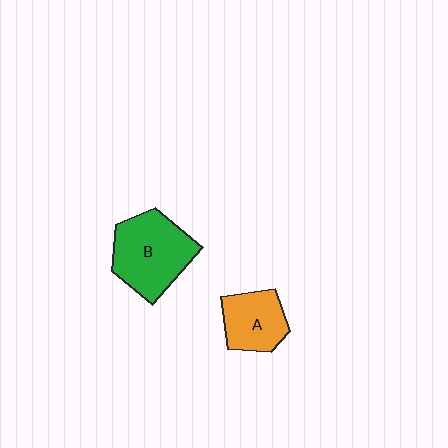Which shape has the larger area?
Shape B (green).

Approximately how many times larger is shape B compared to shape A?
Approximately 1.5 times.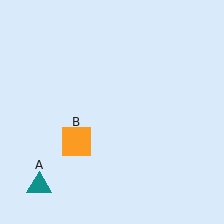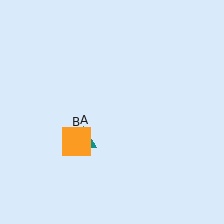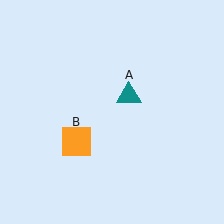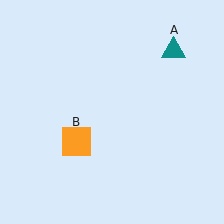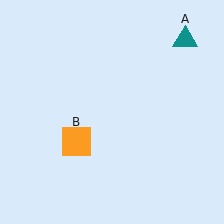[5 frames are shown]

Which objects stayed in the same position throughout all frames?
Orange square (object B) remained stationary.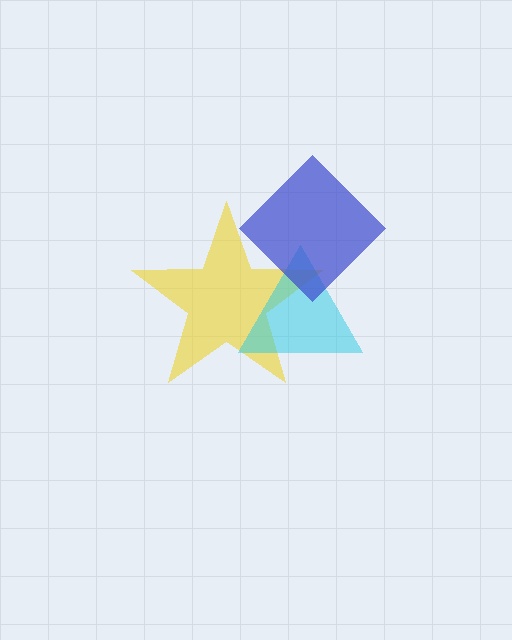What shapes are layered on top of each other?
The layered shapes are: a yellow star, a cyan triangle, a blue diamond.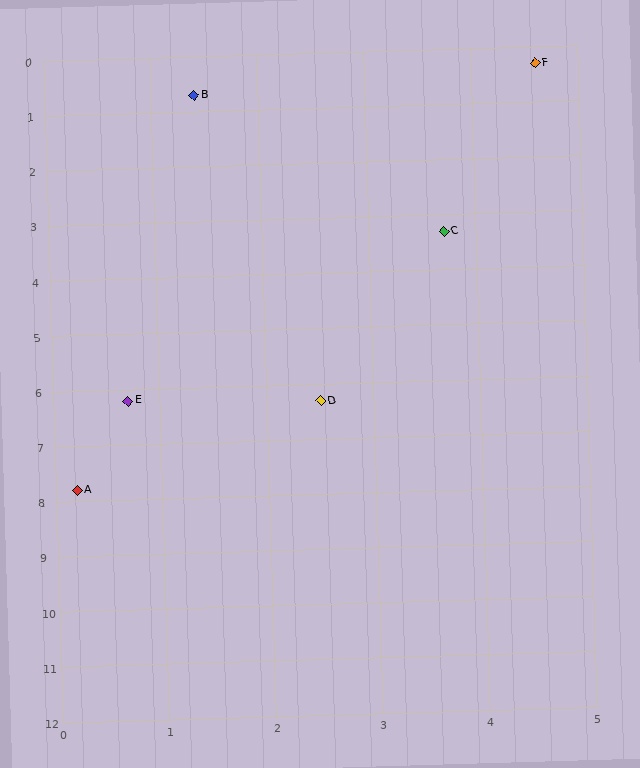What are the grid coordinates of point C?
Point C is at approximately (3.7, 3.3).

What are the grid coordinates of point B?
Point B is at approximately (1.4, 0.7).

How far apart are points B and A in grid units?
Points B and A are about 7.2 grid units apart.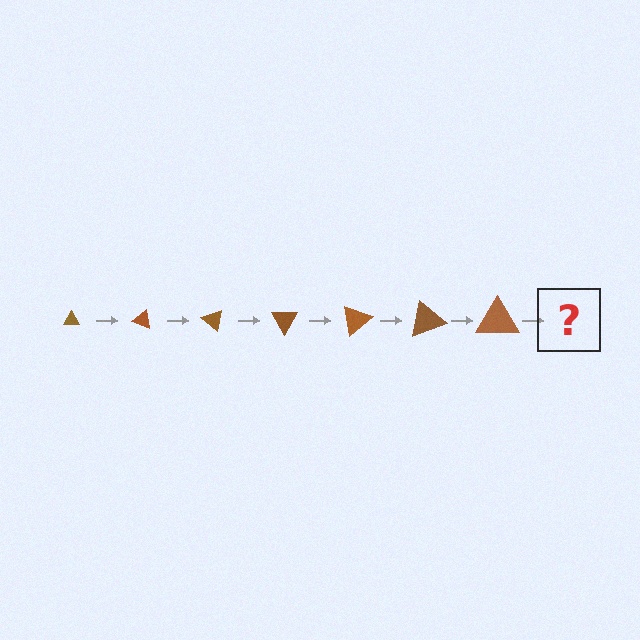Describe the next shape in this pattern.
It should be a triangle, larger than the previous one and rotated 140 degrees from the start.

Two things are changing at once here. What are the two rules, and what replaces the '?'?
The two rules are that the triangle grows larger each step and it rotates 20 degrees each step. The '?' should be a triangle, larger than the previous one and rotated 140 degrees from the start.